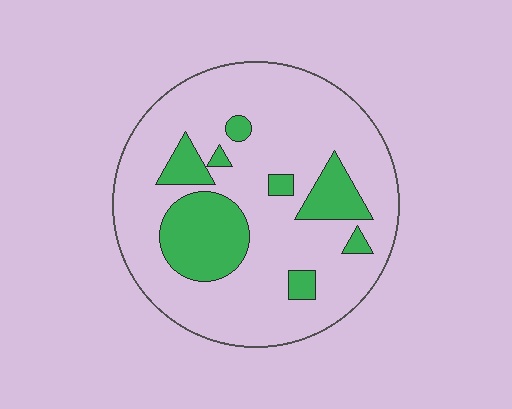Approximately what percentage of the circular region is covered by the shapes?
Approximately 20%.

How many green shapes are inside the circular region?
8.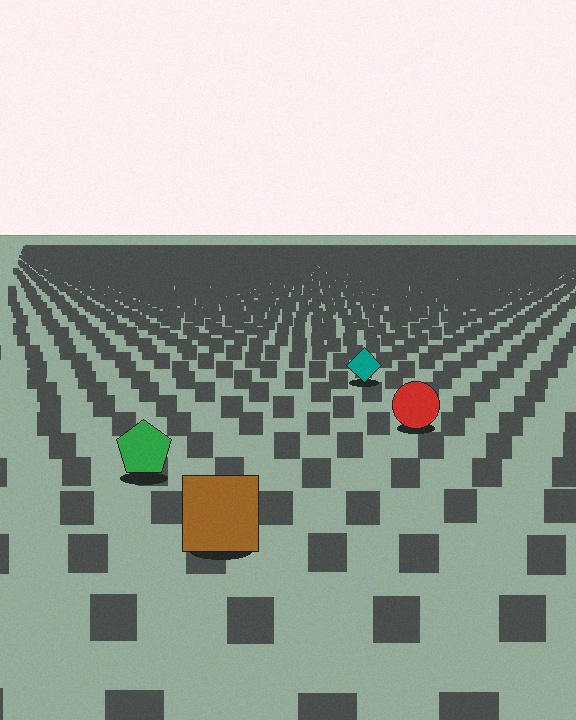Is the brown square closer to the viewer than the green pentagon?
Yes. The brown square is closer — you can tell from the texture gradient: the ground texture is coarser near it.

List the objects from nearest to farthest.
From nearest to farthest: the brown square, the green pentagon, the red circle, the teal diamond.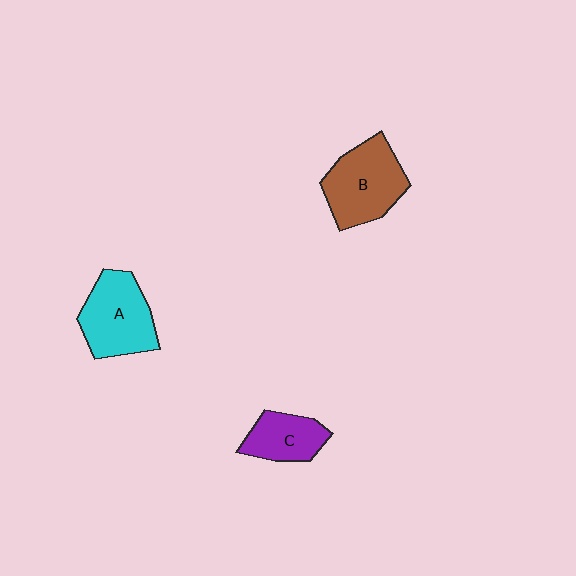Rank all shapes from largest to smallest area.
From largest to smallest: B (brown), A (cyan), C (purple).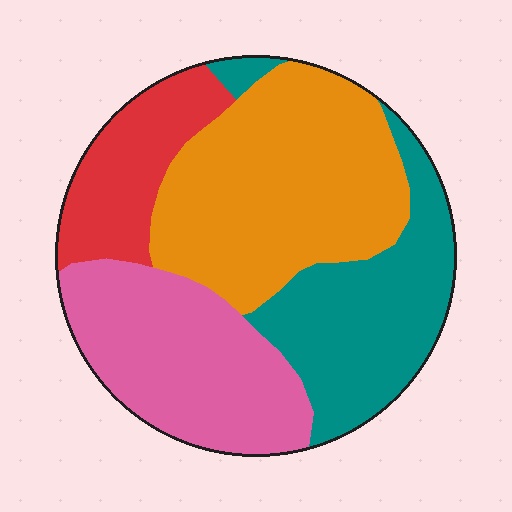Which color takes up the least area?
Red, at roughly 15%.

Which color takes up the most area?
Orange, at roughly 35%.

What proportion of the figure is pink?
Pink covers 26% of the figure.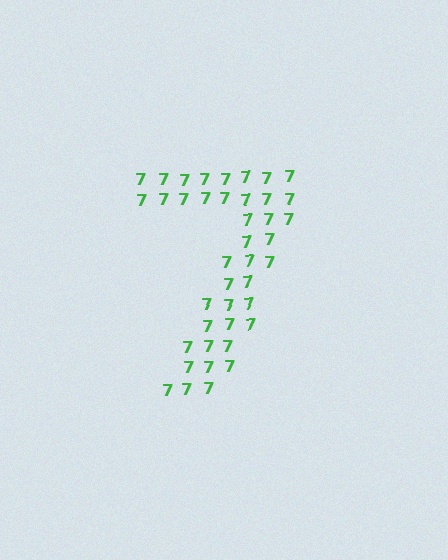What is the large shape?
The large shape is the digit 7.